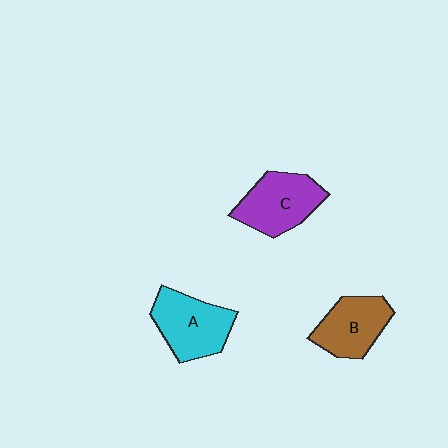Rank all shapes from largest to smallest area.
From largest to smallest: A (cyan), C (purple), B (brown).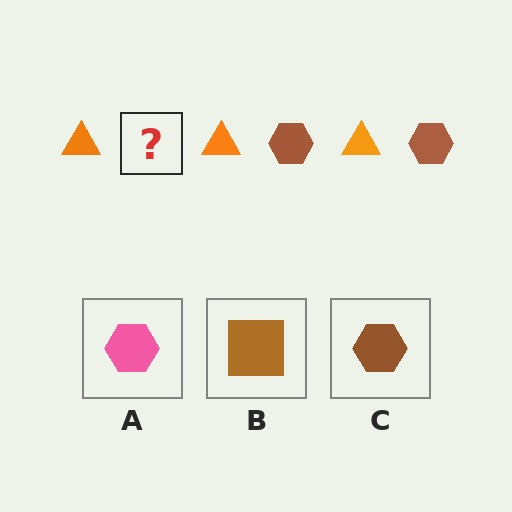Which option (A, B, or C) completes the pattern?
C.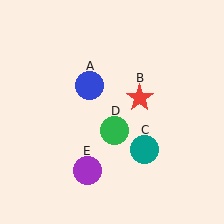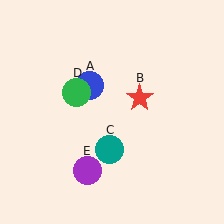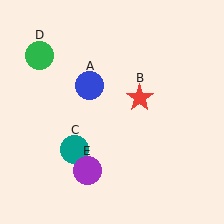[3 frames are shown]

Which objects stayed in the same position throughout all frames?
Blue circle (object A) and red star (object B) and purple circle (object E) remained stationary.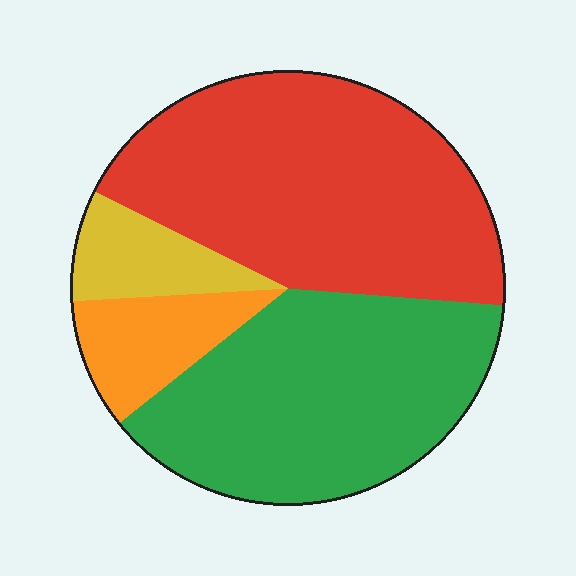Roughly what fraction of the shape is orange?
Orange takes up about one tenth (1/10) of the shape.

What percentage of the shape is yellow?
Yellow covers about 10% of the shape.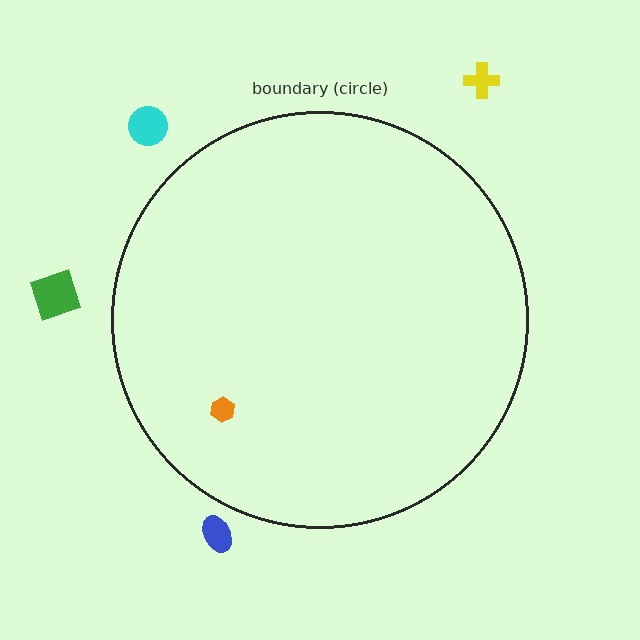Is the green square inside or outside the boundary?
Outside.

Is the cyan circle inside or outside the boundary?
Outside.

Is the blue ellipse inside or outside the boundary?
Outside.